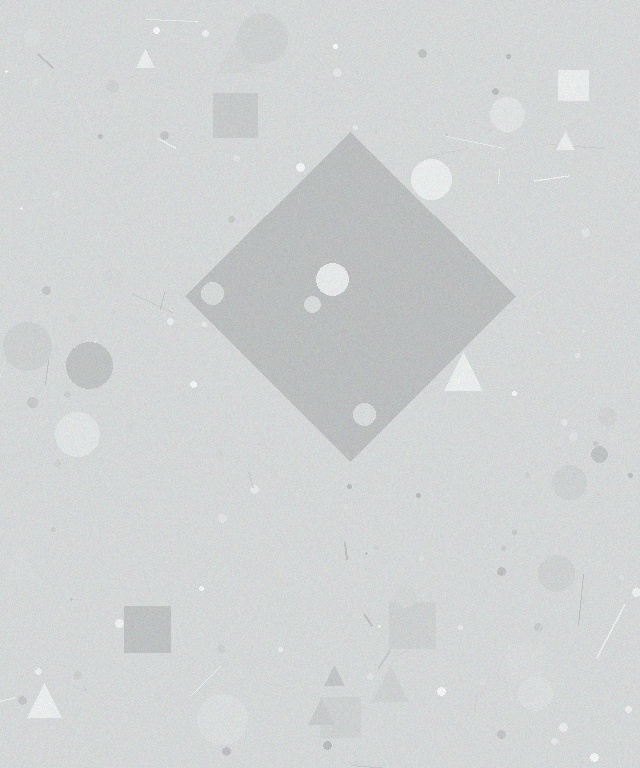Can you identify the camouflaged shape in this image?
The camouflaged shape is a diamond.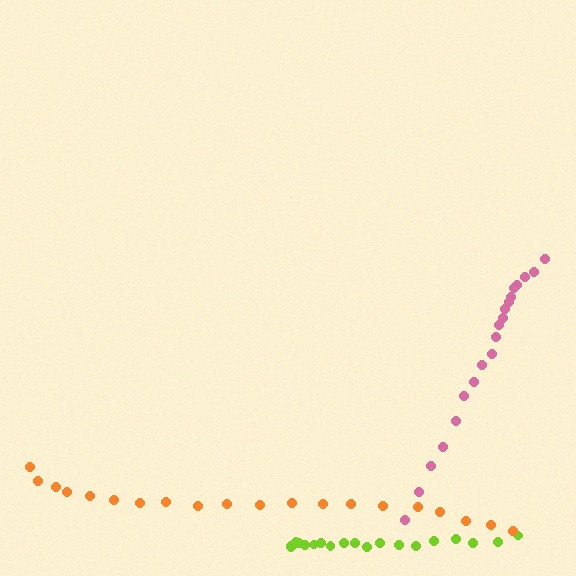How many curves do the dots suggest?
There are 3 distinct paths.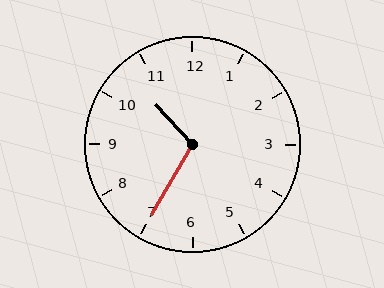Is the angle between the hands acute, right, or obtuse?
It is obtuse.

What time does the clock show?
10:35.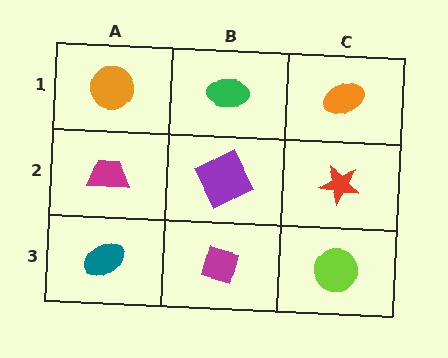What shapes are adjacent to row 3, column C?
A red star (row 2, column C), a magenta diamond (row 3, column B).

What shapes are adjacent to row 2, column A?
An orange circle (row 1, column A), a teal ellipse (row 3, column A), a purple square (row 2, column B).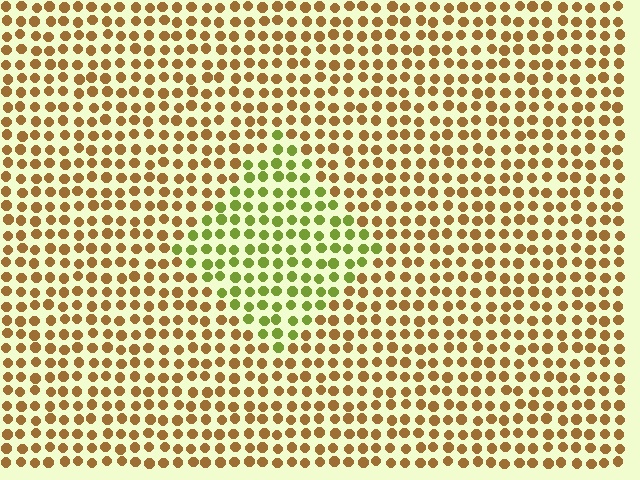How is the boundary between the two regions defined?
The boundary is defined purely by a slight shift in hue (about 50 degrees). Spacing, size, and orientation are identical on both sides.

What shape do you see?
I see a diamond.